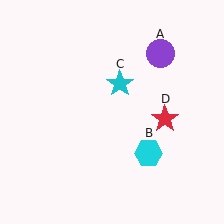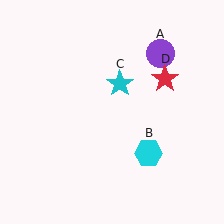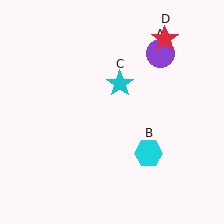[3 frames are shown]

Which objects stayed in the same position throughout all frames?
Purple circle (object A) and cyan hexagon (object B) and cyan star (object C) remained stationary.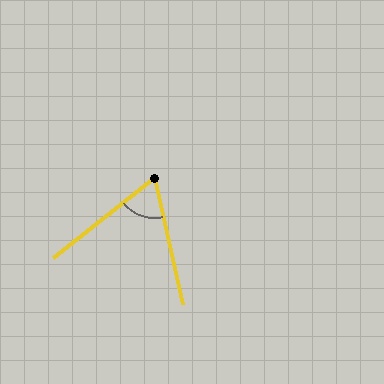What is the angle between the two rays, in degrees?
Approximately 64 degrees.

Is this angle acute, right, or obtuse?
It is acute.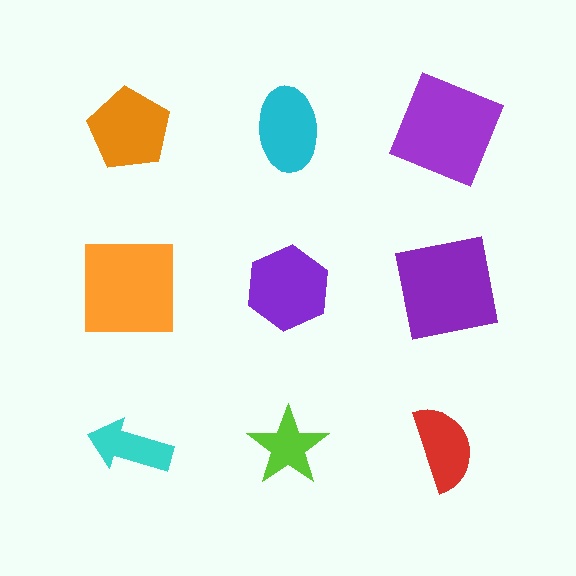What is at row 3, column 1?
A cyan arrow.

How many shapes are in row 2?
3 shapes.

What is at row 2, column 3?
A purple square.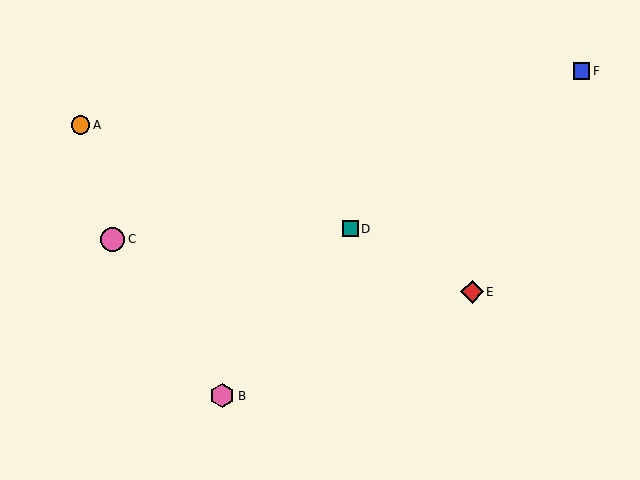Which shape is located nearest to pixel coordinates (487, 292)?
The red diamond (labeled E) at (472, 292) is nearest to that location.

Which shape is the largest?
The pink hexagon (labeled B) is the largest.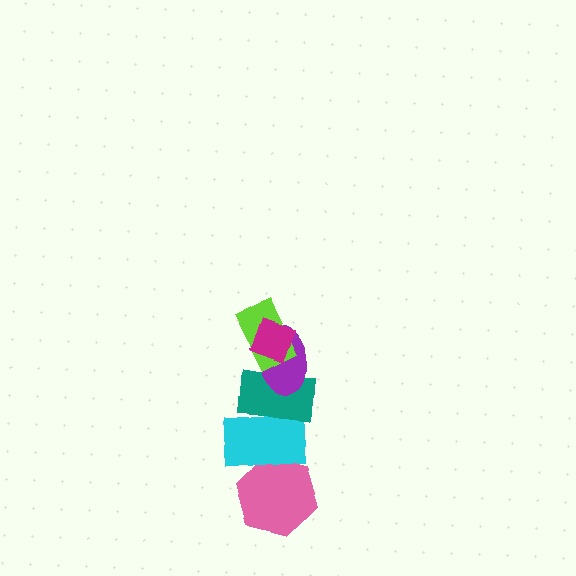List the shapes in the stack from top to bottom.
From top to bottom: the magenta diamond, the lime rectangle, the purple ellipse, the teal rectangle, the cyan rectangle, the pink hexagon.